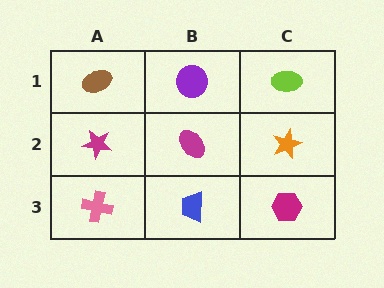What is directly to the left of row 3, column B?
A pink cross.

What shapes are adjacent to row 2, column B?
A purple circle (row 1, column B), a blue trapezoid (row 3, column B), a magenta star (row 2, column A), an orange star (row 2, column C).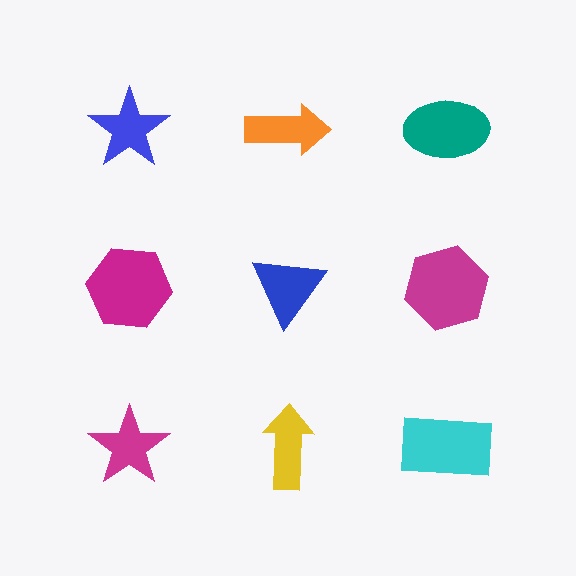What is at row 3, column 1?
A magenta star.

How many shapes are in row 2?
3 shapes.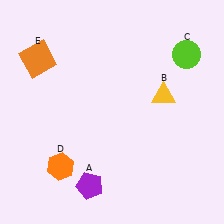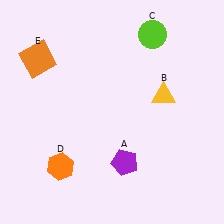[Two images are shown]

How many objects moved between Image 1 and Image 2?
2 objects moved between the two images.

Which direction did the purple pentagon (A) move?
The purple pentagon (A) moved right.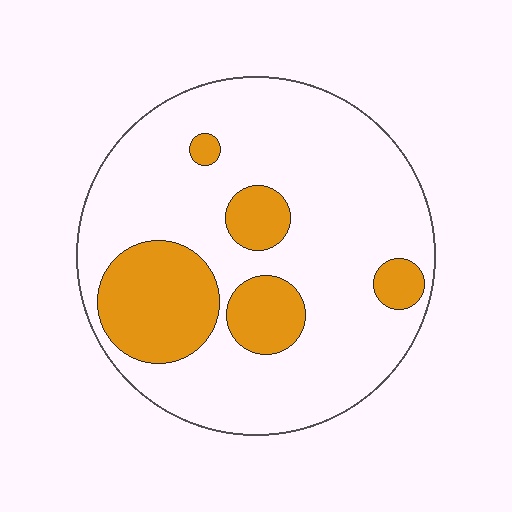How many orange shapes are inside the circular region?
5.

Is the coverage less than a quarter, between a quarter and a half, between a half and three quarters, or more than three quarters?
Less than a quarter.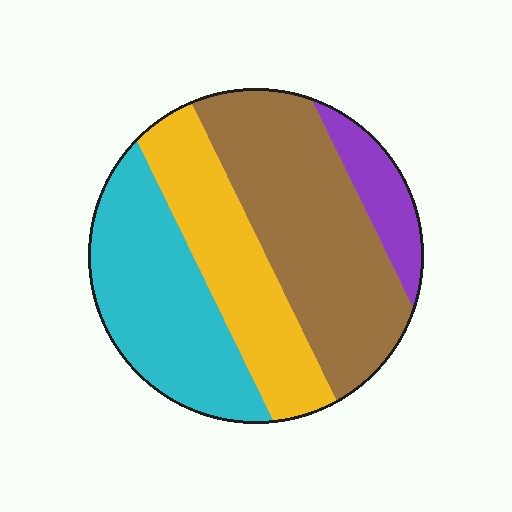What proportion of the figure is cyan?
Cyan takes up about one quarter (1/4) of the figure.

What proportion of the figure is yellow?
Yellow takes up less than a quarter of the figure.